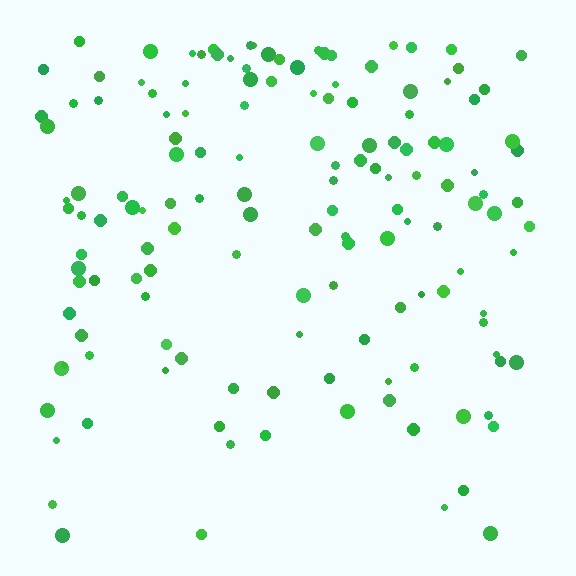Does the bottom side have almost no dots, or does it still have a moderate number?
Still a moderate number, just noticeably fewer than the top.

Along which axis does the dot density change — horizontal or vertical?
Vertical.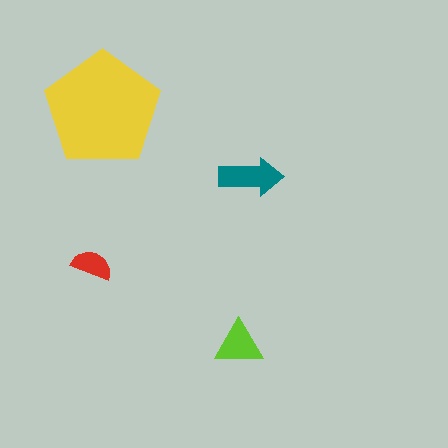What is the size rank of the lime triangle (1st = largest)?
3rd.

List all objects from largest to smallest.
The yellow pentagon, the teal arrow, the lime triangle, the red semicircle.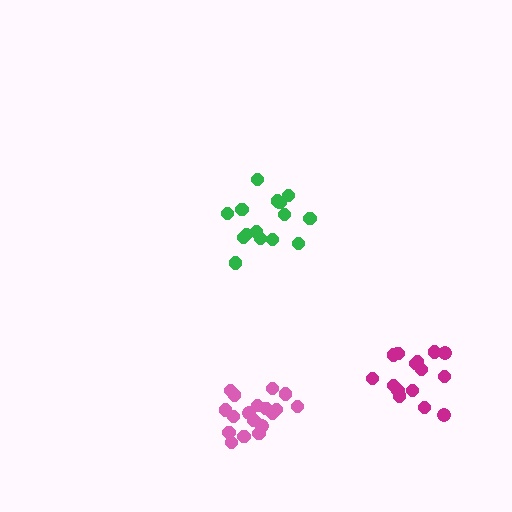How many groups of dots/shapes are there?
There are 3 groups.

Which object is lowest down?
The pink cluster is bottommost.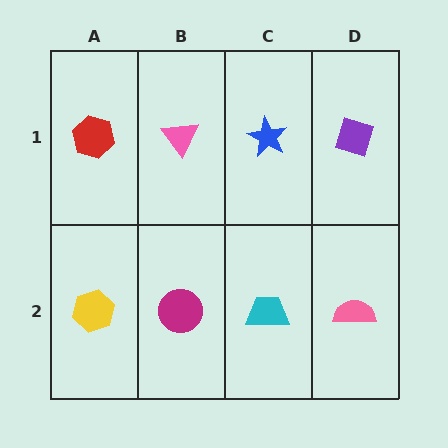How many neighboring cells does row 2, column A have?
2.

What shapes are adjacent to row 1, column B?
A magenta circle (row 2, column B), a red hexagon (row 1, column A), a blue star (row 1, column C).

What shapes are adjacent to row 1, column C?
A cyan trapezoid (row 2, column C), a pink triangle (row 1, column B), a purple diamond (row 1, column D).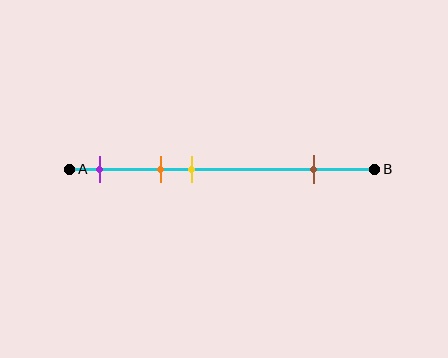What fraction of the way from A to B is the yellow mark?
The yellow mark is approximately 40% (0.4) of the way from A to B.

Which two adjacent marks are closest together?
The orange and yellow marks are the closest adjacent pair.